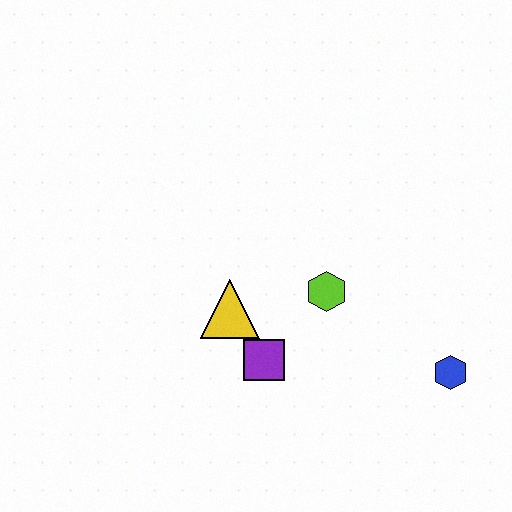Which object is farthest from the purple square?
The blue hexagon is farthest from the purple square.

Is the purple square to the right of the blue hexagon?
No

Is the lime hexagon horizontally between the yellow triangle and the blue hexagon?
Yes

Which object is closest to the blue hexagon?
The lime hexagon is closest to the blue hexagon.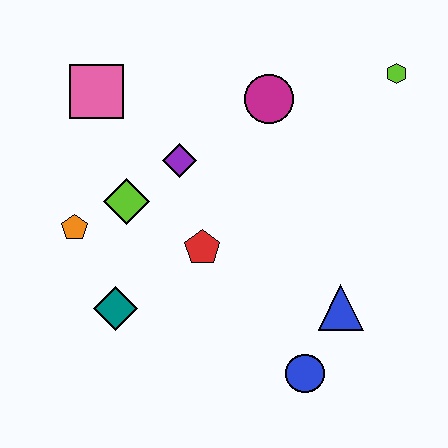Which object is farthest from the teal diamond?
The lime hexagon is farthest from the teal diamond.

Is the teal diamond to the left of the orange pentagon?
No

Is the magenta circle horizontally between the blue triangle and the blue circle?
No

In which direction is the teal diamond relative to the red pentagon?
The teal diamond is to the left of the red pentagon.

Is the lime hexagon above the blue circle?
Yes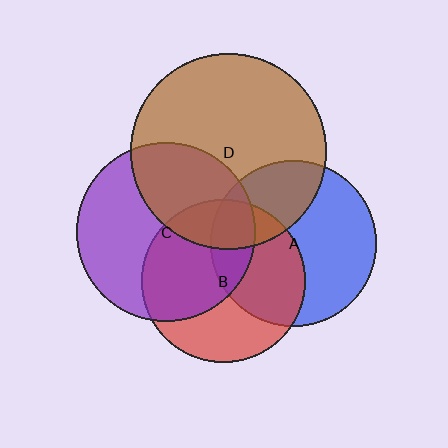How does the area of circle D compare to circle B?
Approximately 1.4 times.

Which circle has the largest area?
Circle D (brown).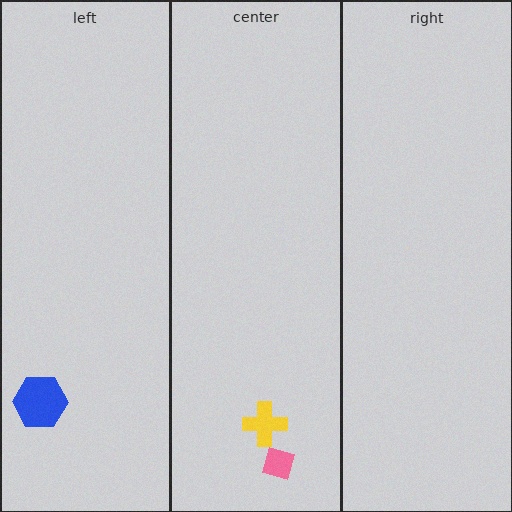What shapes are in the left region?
The blue hexagon.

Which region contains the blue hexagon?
The left region.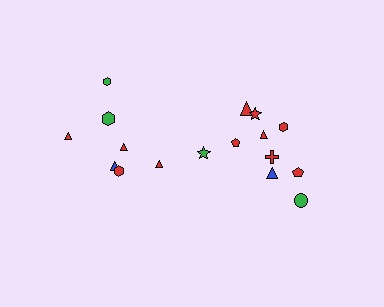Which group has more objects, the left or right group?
The right group.